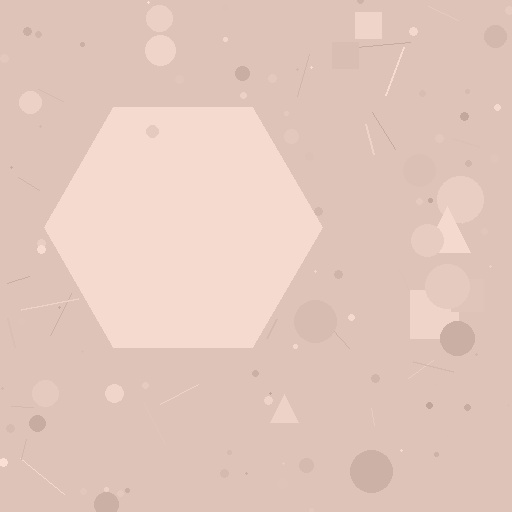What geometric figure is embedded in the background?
A hexagon is embedded in the background.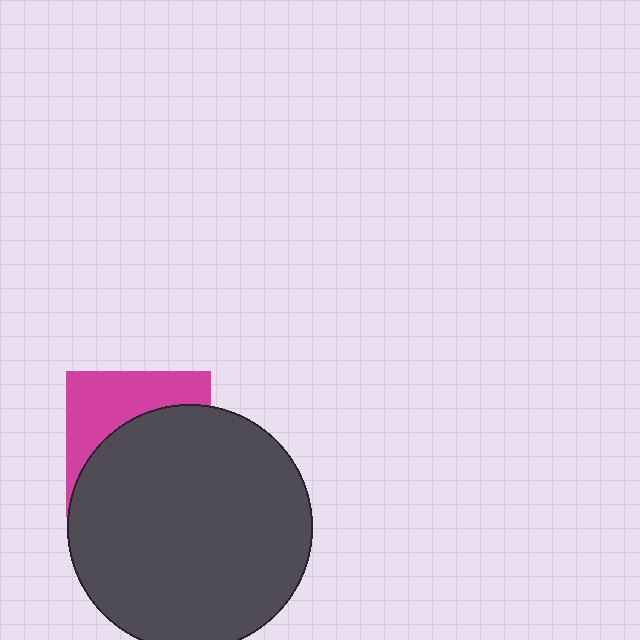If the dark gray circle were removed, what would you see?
You would see the complete magenta square.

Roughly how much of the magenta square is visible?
A small part of it is visible (roughly 38%).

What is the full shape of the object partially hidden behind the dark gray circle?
The partially hidden object is a magenta square.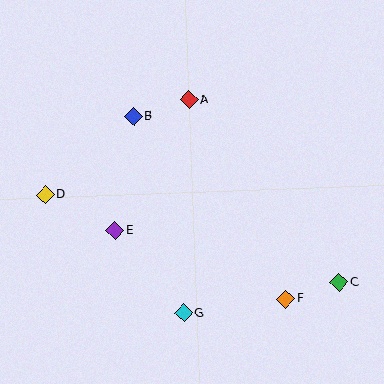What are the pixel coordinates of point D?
Point D is at (45, 195).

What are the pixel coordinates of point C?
Point C is at (339, 282).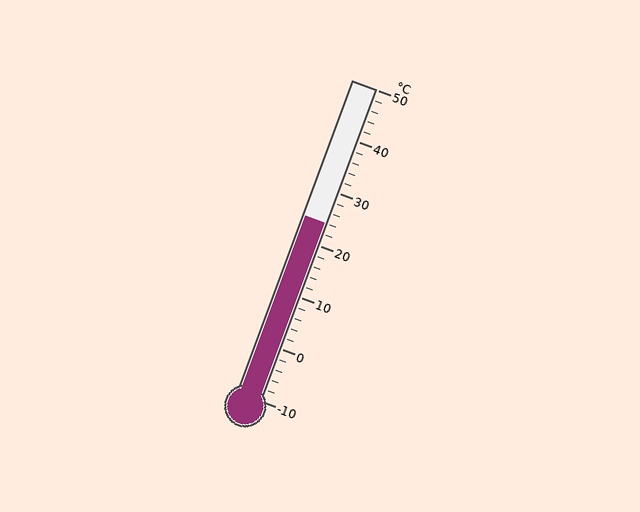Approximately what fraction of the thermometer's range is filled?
The thermometer is filled to approximately 55% of its range.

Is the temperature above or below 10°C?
The temperature is above 10°C.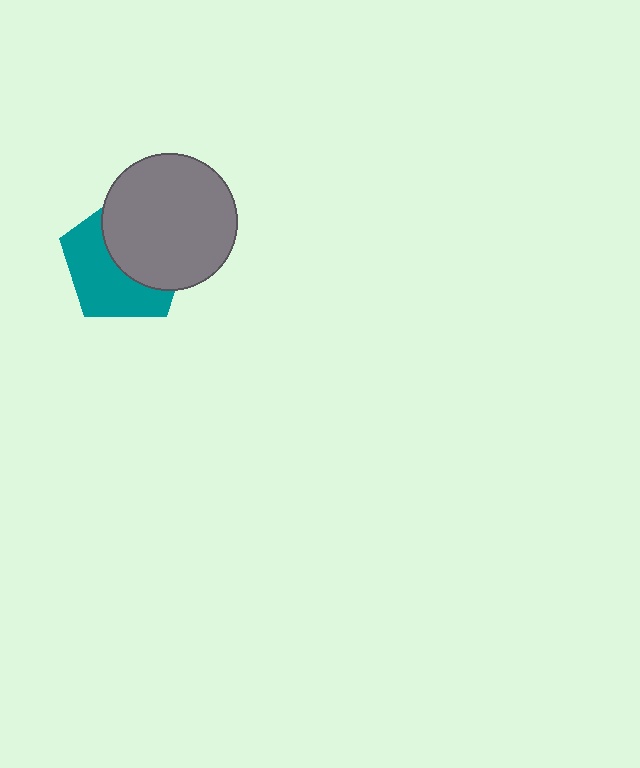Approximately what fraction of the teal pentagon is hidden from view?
Roughly 50% of the teal pentagon is hidden behind the gray circle.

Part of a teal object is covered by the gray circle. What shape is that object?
It is a pentagon.